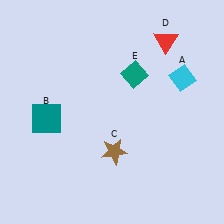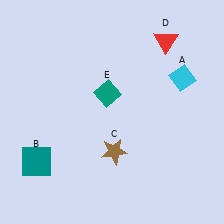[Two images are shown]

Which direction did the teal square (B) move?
The teal square (B) moved down.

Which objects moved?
The objects that moved are: the teal square (B), the teal diamond (E).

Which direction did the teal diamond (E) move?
The teal diamond (E) moved left.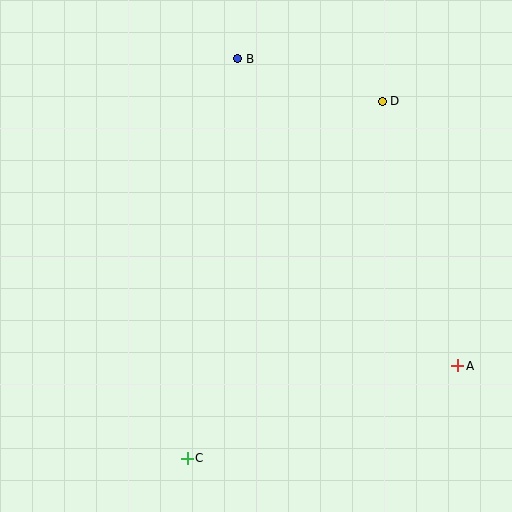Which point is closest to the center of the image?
Point B at (238, 59) is closest to the center.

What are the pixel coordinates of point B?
Point B is at (238, 59).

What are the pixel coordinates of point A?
Point A is at (458, 366).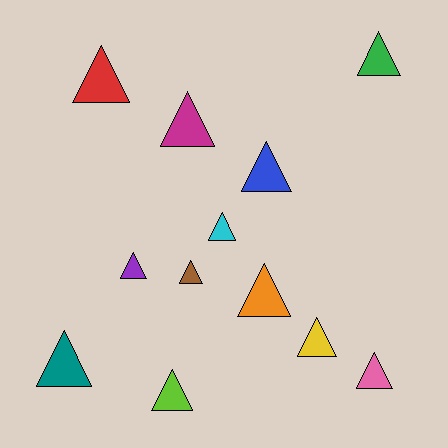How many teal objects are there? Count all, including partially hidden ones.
There is 1 teal object.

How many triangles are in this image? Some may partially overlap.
There are 12 triangles.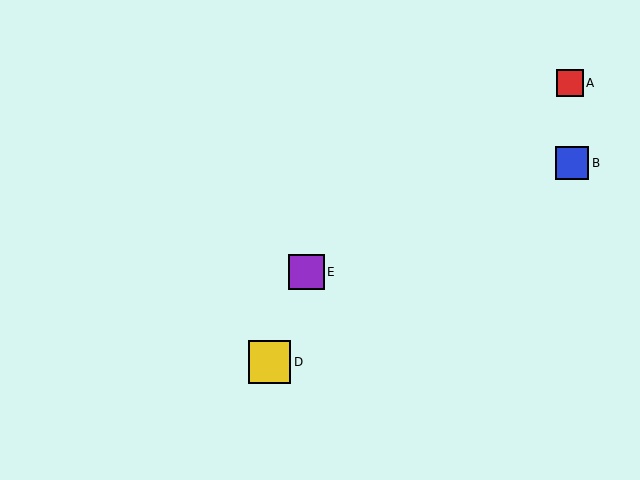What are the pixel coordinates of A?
Object A is at (570, 83).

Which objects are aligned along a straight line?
Objects C, D, E are aligned along a straight line.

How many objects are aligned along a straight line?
3 objects (C, D, E) are aligned along a straight line.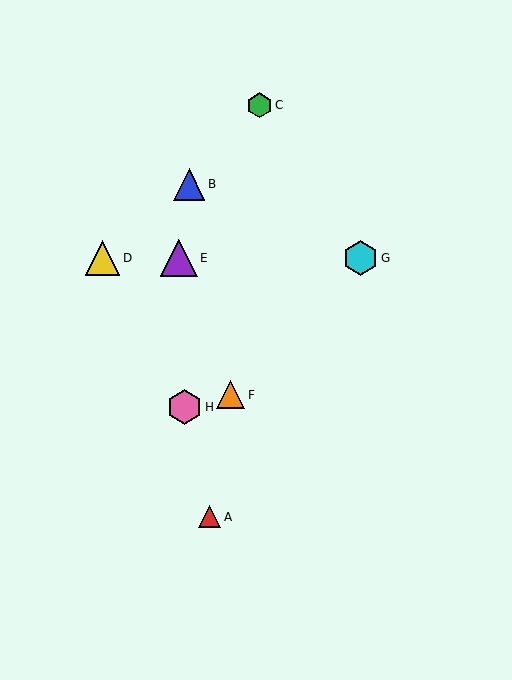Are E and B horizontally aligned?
No, E is at y≈258 and B is at y≈184.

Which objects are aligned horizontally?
Objects D, E, G are aligned horizontally.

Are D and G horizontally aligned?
Yes, both are at y≈258.